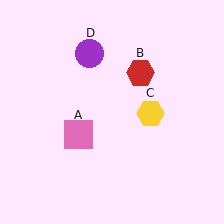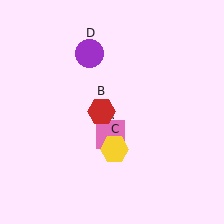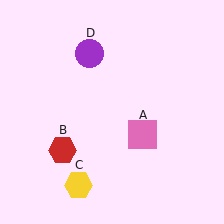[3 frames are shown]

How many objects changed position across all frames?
3 objects changed position: pink square (object A), red hexagon (object B), yellow hexagon (object C).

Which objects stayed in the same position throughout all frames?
Purple circle (object D) remained stationary.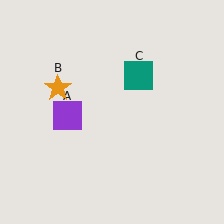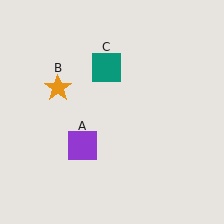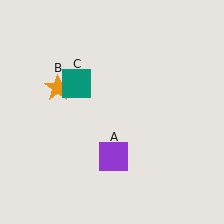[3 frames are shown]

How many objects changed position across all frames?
2 objects changed position: purple square (object A), teal square (object C).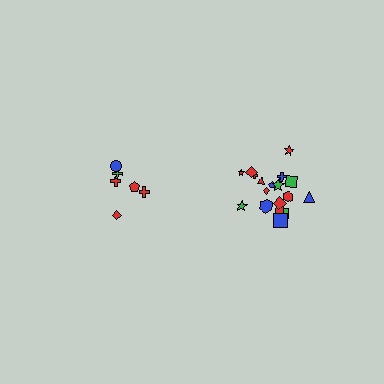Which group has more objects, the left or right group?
The right group.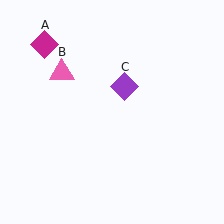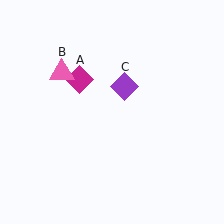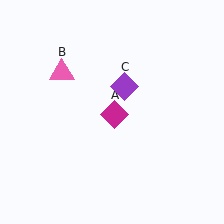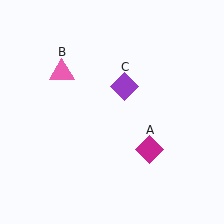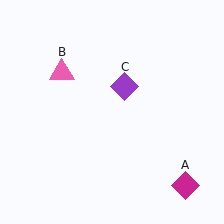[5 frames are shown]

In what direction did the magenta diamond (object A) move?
The magenta diamond (object A) moved down and to the right.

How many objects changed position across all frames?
1 object changed position: magenta diamond (object A).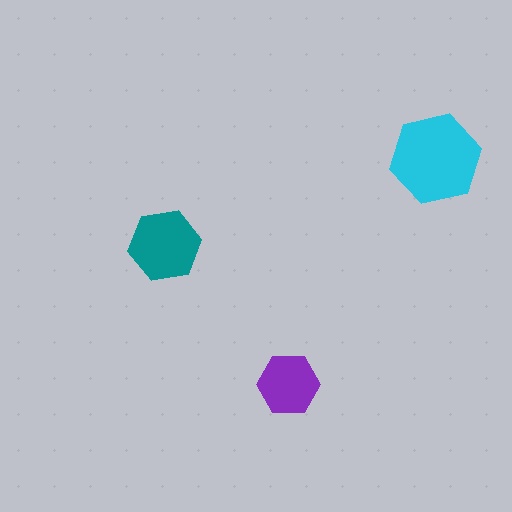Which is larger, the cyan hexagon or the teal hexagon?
The cyan one.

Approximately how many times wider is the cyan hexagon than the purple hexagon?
About 1.5 times wider.